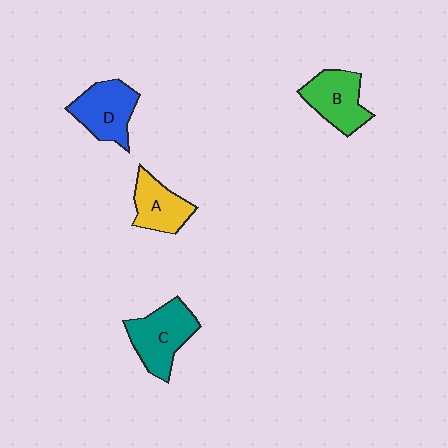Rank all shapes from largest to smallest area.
From largest to smallest: C (teal), D (blue), B (green), A (yellow).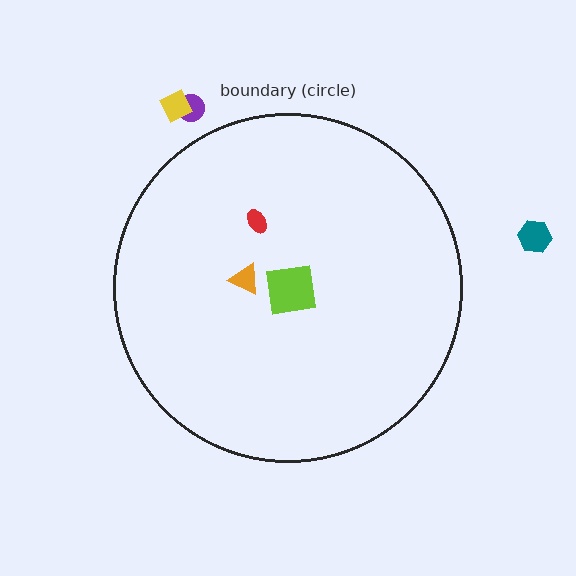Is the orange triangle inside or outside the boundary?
Inside.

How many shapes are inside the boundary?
3 inside, 3 outside.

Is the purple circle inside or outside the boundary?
Outside.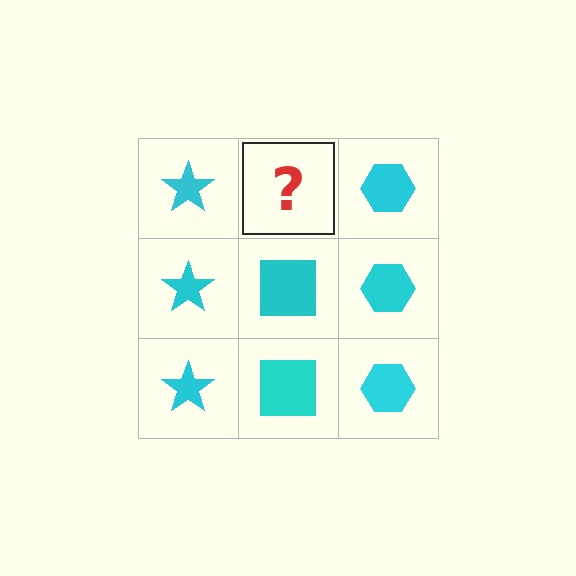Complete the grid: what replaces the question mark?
The question mark should be replaced with a cyan square.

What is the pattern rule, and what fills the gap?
The rule is that each column has a consistent shape. The gap should be filled with a cyan square.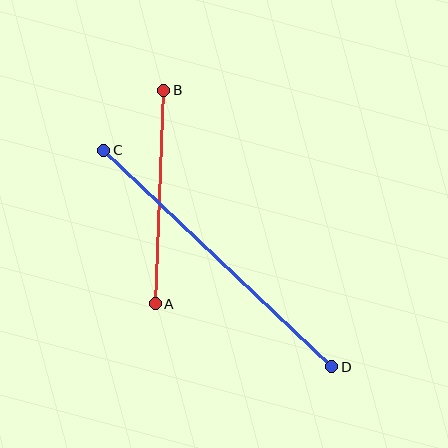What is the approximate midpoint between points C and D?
The midpoint is at approximately (218, 258) pixels.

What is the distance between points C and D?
The distance is approximately 315 pixels.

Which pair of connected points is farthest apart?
Points C and D are farthest apart.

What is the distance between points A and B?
The distance is approximately 214 pixels.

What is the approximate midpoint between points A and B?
The midpoint is at approximately (160, 197) pixels.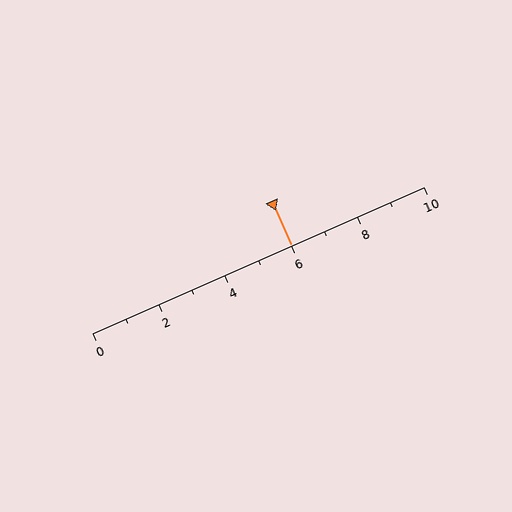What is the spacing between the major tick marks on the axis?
The major ticks are spaced 2 apart.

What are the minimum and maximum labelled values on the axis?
The axis runs from 0 to 10.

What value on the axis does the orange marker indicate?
The marker indicates approximately 6.